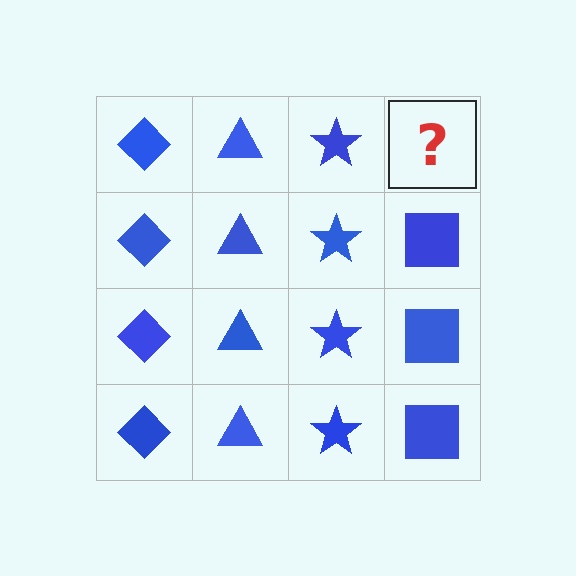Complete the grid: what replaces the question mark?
The question mark should be replaced with a blue square.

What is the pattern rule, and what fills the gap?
The rule is that each column has a consistent shape. The gap should be filled with a blue square.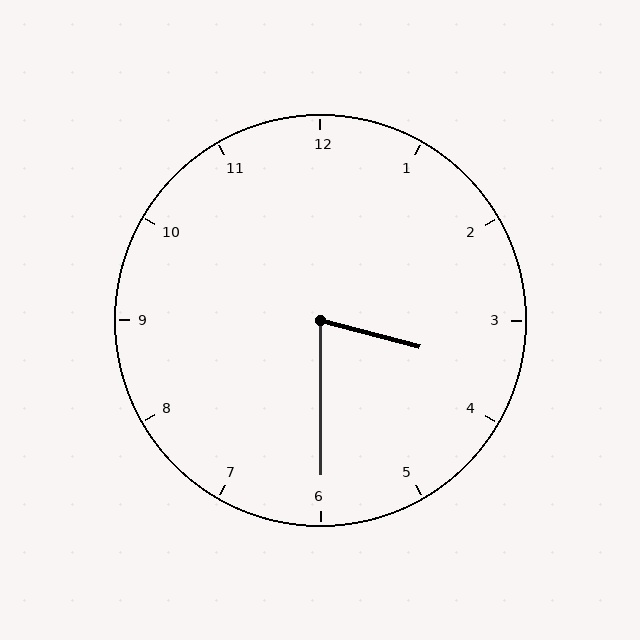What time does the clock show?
3:30.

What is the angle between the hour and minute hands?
Approximately 75 degrees.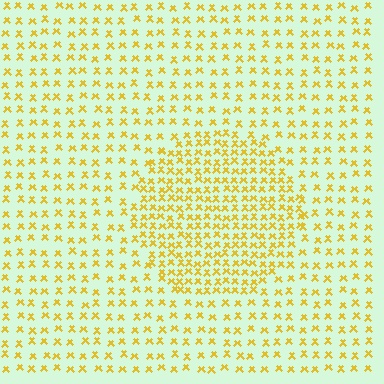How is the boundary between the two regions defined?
The boundary is defined by a change in element density (approximately 2.0x ratio). All elements are the same color, size, and shape.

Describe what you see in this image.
The image contains small yellow elements arranged at two different densities. A circle-shaped region is visible where the elements are more densely packed than the surrounding area.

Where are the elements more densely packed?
The elements are more densely packed inside the circle boundary.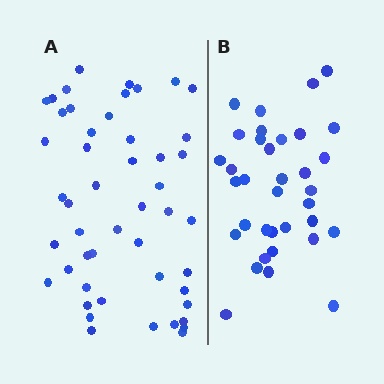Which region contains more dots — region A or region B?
Region A (the left region) has more dots.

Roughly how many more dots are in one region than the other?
Region A has approximately 15 more dots than region B.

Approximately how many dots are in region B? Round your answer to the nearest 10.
About 40 dots. (The exact count is 35, which rounds to 40.)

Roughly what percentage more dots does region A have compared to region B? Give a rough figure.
About 40% more.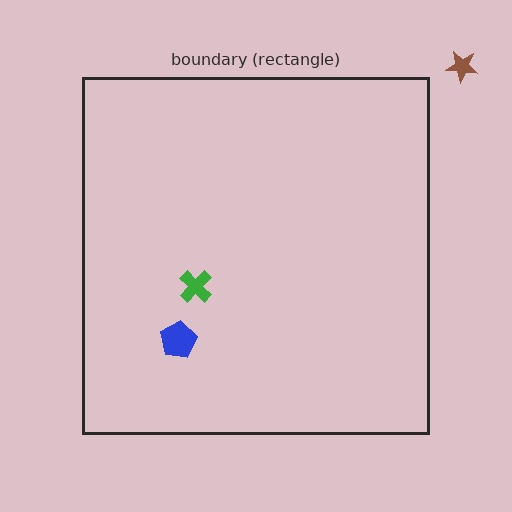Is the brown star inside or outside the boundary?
Outside.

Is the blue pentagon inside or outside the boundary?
Inside.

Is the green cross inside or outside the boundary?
Inside.